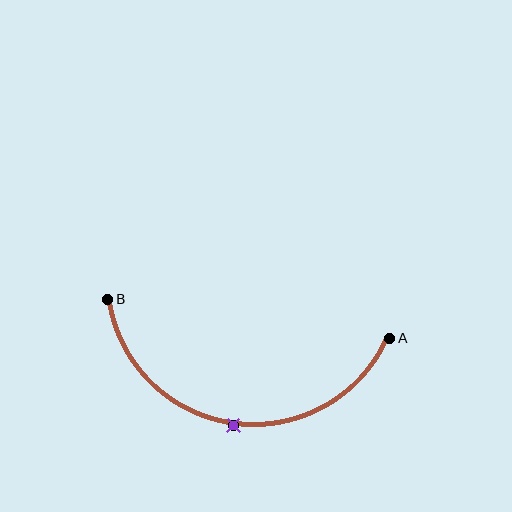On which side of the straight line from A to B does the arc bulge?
The arc bulges below the straight line connecting A and B.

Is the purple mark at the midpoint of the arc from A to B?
Yes. The purple mark lies on the arc at equal arc-length from both A and B — it is the arc midpoint.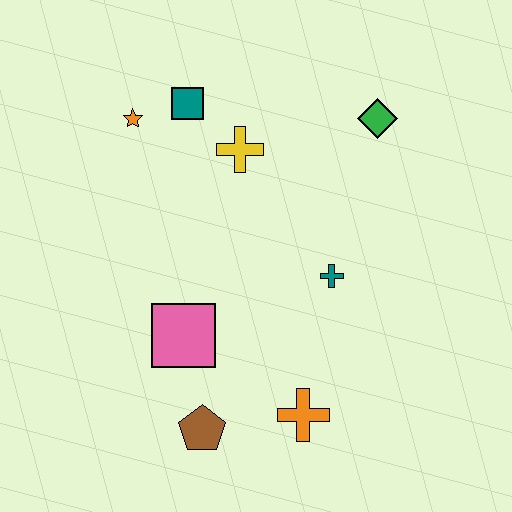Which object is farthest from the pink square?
The green diamond is farthest from the pink square.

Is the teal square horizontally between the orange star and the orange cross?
Yes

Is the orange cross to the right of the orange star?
Yes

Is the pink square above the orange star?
No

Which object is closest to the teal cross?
The orange cross is closest to the teal cross.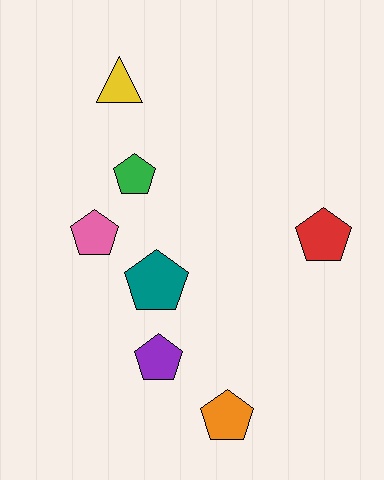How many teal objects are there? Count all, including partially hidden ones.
There is 1 teal object.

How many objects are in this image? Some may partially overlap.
There are 7 objects.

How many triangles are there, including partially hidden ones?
There is 1 triangle.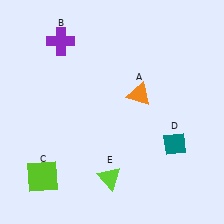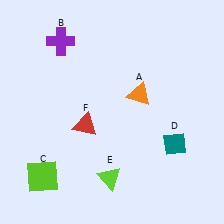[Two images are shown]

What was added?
A red triangle (F) was added in Image 2.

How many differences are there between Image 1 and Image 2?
There is 1 difference between the two images.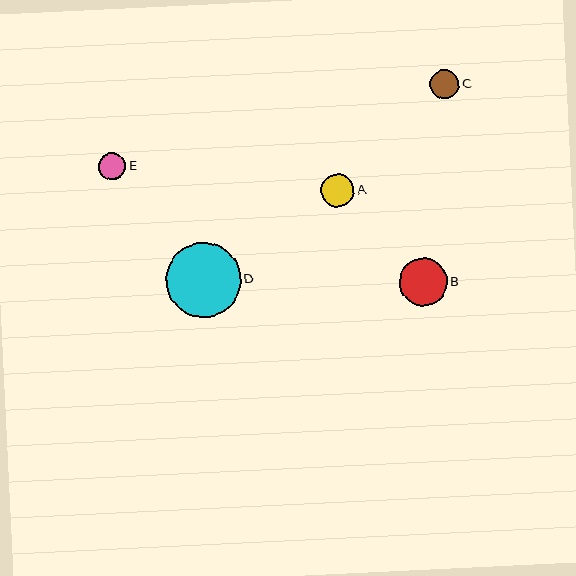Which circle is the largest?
Circle D is the largest with a size of approximately 75 pixels.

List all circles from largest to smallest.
From largest to smallest: D, B, A, C, E.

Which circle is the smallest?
Circle E is the smallest with a size of approximately 27 pixels.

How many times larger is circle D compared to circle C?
Circle D is approximately 2.6 times the size of circle C.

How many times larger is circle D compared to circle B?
Circle D is approximately 1.5 times the size of circle B.